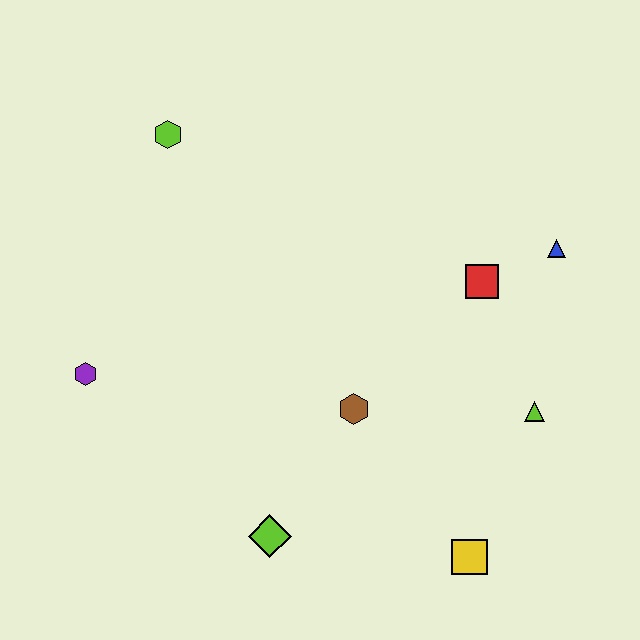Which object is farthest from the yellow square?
The lime hexagon is farthest from the yellow square.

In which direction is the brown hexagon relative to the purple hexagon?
The brown hexagon is to the right of the purple hexagon.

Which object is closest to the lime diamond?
The brown hexagon is closest to the lime diamond.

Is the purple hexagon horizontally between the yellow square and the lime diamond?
No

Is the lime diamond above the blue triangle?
No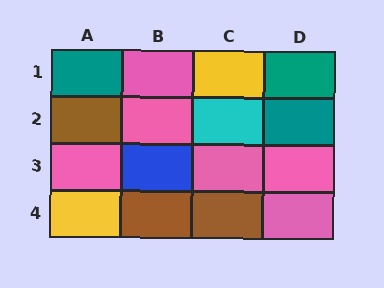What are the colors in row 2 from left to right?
Brown, pink, cyan, teal.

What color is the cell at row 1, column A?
Teal.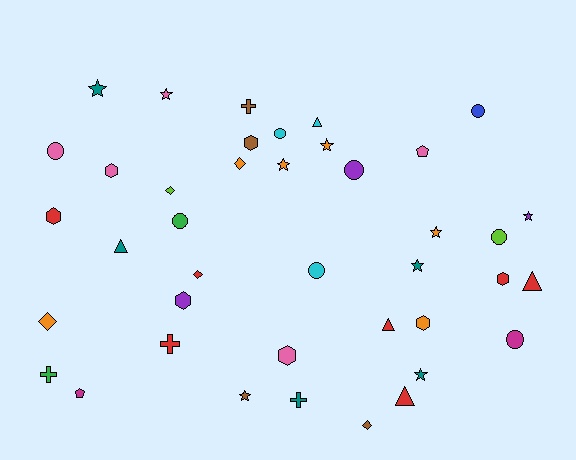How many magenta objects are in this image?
There are 2 magenta objects.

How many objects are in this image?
There are 40 objects.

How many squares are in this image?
There are no squares.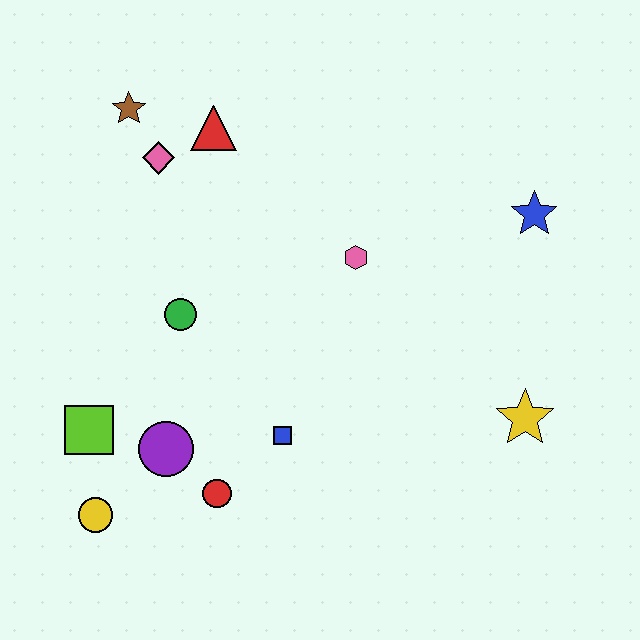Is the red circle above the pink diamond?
No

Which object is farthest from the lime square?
The blue star is farthest from the lime square.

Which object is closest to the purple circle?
The red circle is closest to the purple circle.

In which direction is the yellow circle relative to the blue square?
The yellow circle is to the left of the blue square.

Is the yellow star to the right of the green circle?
Yes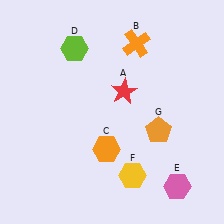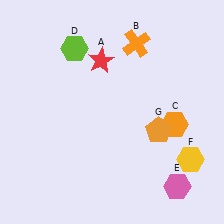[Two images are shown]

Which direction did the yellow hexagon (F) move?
The yellow hexagon (F) moved right.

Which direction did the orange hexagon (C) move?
The orange hexagon (C) moved right.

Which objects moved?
The objects that moved are: the red star (A), the orange hexagon (C), the yellow hexagon (F).